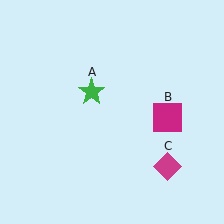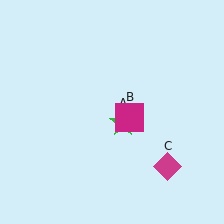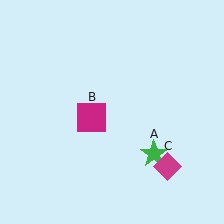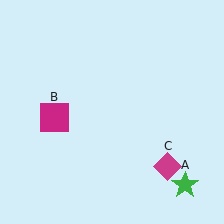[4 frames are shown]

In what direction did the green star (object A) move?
The green star (object A) moved down and to the right.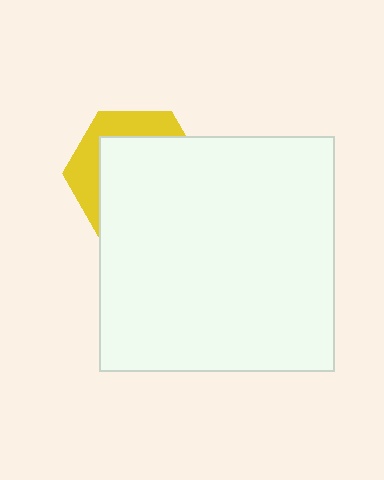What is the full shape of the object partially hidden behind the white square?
The partially hidden object is a yellow hexagon.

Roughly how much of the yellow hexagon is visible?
A small part of it is visible (roughly 31%).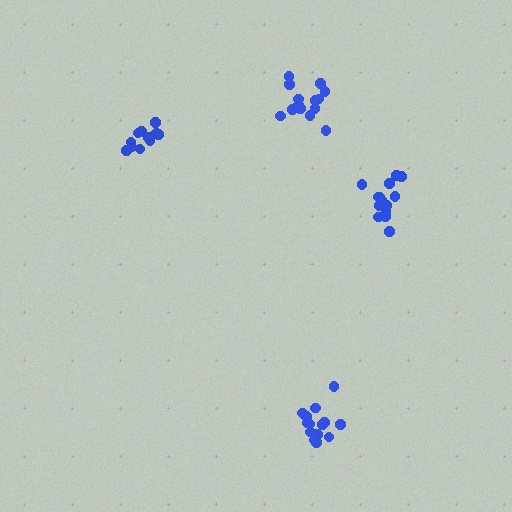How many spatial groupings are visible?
There are 4 spatial groupings.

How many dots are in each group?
Group 1: 14 dots, Group 2: 14 dots, Group 3: 12 dots, Group 4: 15 dots (55 total).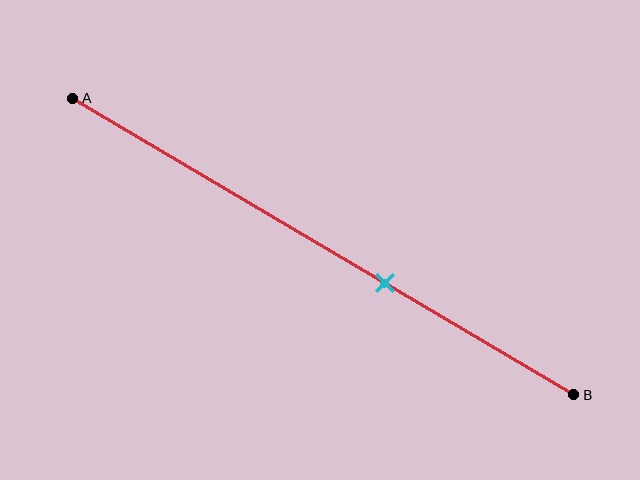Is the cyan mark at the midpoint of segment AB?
No, the mark is at about 60% from A, not at the 50% midpoint.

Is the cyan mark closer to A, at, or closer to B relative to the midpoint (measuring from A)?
The cyan mark is closer to point B than the midpoint of segment AB.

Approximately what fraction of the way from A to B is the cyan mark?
The cyan mark is approximately 60% of the way from A to B.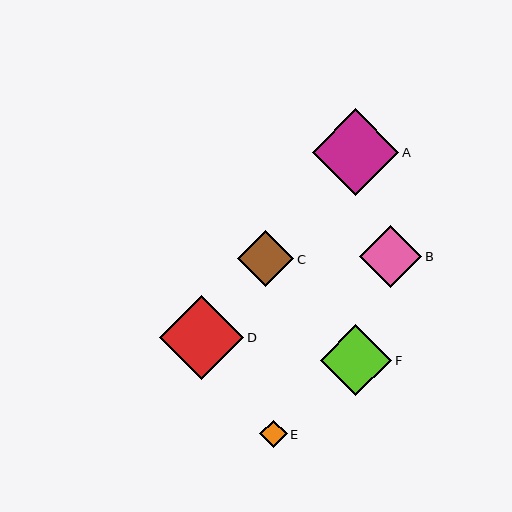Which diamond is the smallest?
Diamond E is the smallest with a size of approximately 28 pixels.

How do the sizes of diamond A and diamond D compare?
Diamond A and diamond D are approximately the same size.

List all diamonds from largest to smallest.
From largest to smallest: A, D, F, B, C, E.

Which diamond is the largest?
Diamond A is the largest with a size of approximately 87 pixels.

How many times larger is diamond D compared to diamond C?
Diamond D is approximately 1.5 times the size of diamond C.